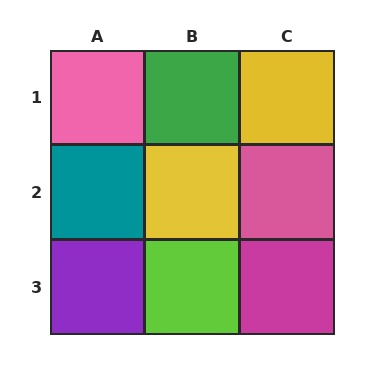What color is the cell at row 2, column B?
Yellow.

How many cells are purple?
1 cell is purple.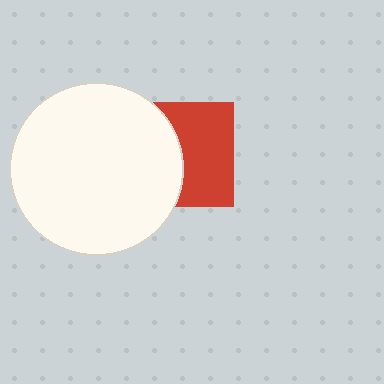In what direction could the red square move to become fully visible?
The red square could move right. That would shift it out from behind the white circle entirely.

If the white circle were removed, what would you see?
You would see the complete red square.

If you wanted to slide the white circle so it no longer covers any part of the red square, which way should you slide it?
Slide it left — that is the most direct way to separate the two shapes.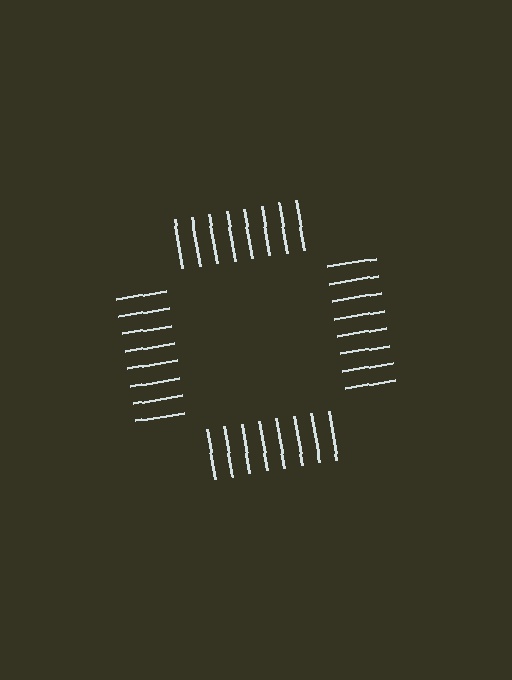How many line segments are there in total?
32 — 8 along each of the 4 edges.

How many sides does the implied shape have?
4 sides — the line-ends trace a square.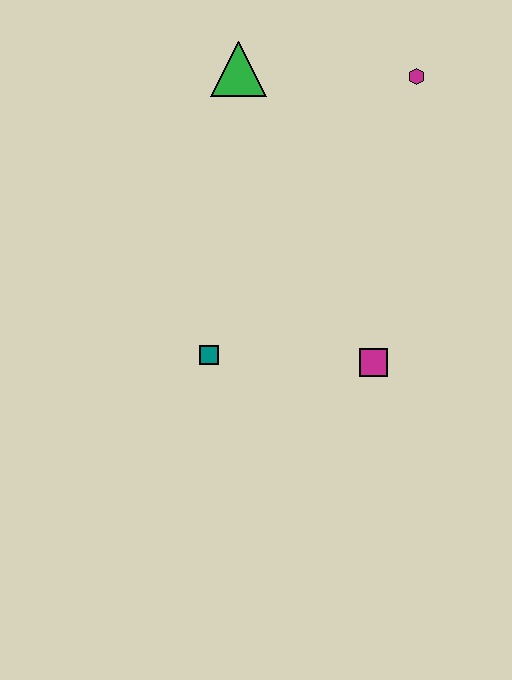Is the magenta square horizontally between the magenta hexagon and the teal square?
Yes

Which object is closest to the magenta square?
The teal square is closest to the magenta square.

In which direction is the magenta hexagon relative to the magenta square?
The magenta hexagon is above the magenta square.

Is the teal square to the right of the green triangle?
No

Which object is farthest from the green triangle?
The magenta square is farthest from the green triangle.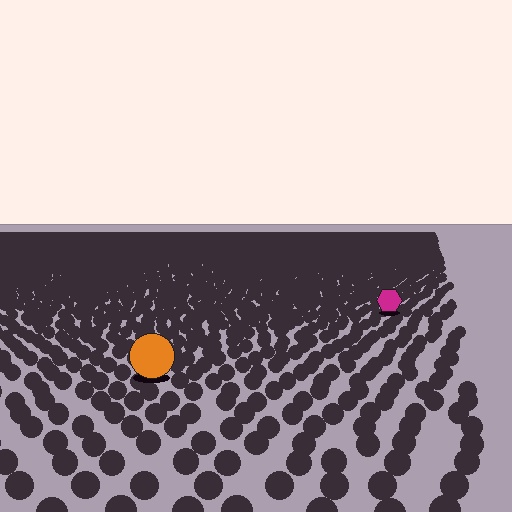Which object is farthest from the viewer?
The magenta hexagon is farthest from the viewer. It appears smaller and the ground texture around it is denser.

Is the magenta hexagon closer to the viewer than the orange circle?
No. The orange circle is closer — you can tell from the texture gradient: the ground texture is coarser near it.